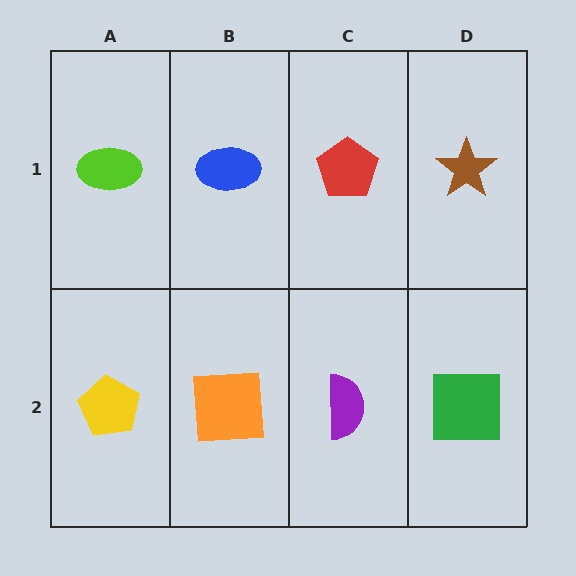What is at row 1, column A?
A lime ellipse.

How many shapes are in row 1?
4 shapes.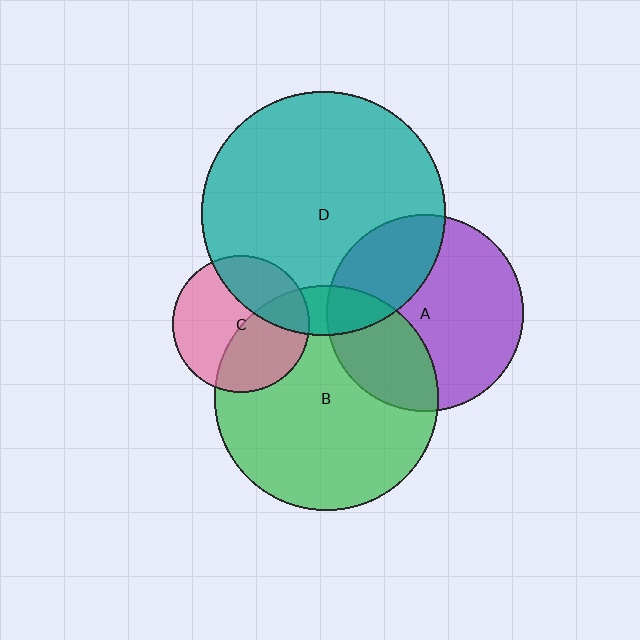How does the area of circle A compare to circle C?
Approximately 2.1 times.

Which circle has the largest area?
Circle D (teal).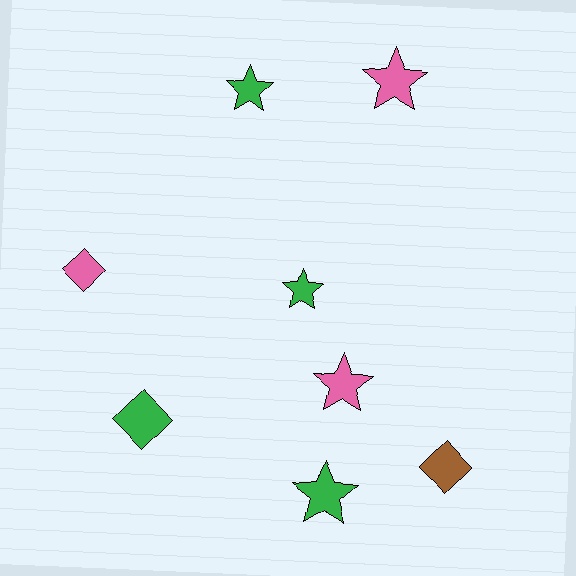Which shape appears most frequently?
Star, with 5 objects.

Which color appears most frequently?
Green, with 4 objects.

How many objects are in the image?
There are 8 objects.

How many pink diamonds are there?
There is 1 pink diamond.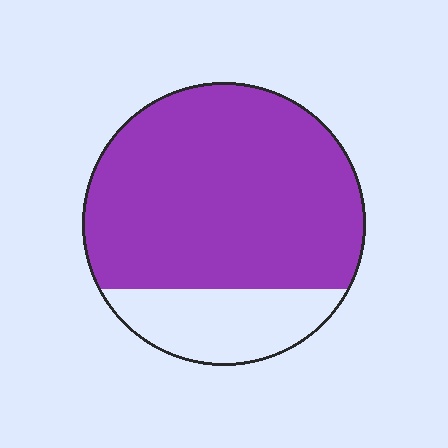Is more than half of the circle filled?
Yes.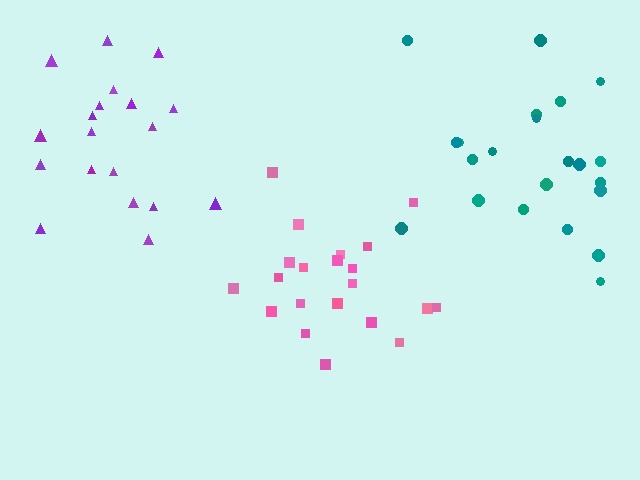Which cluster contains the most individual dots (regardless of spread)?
Teal (22).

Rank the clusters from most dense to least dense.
pink, teal, purple.